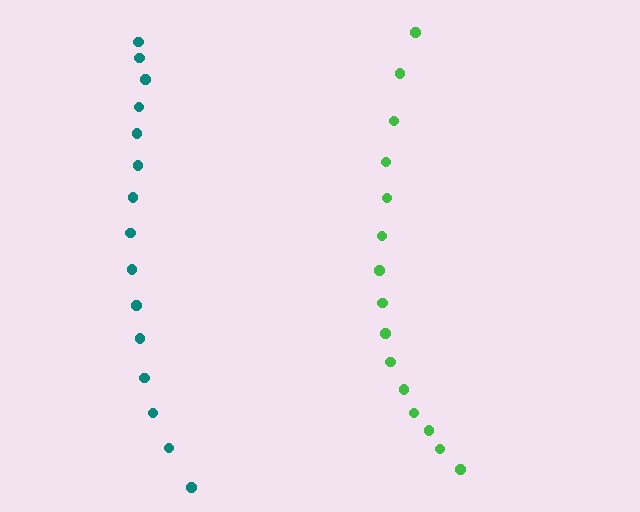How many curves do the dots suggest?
There are 2 distinct paths.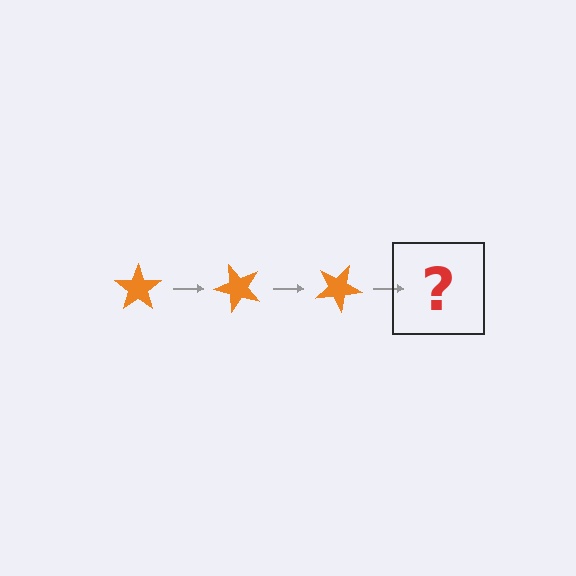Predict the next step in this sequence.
The next step is an orange star rotated 150 degrees.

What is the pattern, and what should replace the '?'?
The pattern is that the star rotates 50 degrees each step. The '?' should be an orange star rotated 150 degrees.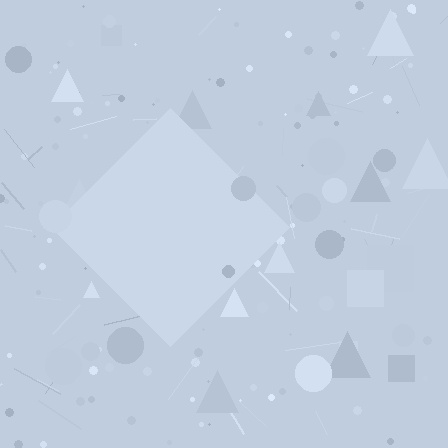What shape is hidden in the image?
A diamond is hidden in the image.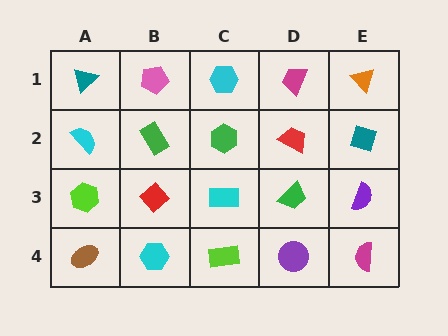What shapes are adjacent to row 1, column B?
A green rectangle (row 2, column B), a teal triangle (row 1, column A), a cyan hexagon (row 1, column C).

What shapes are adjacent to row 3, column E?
A teal diamond (row 2, column E), a magenta semicircle (row 4, column E), a green trapezoid (row 3, column D).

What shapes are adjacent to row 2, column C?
A cyan hexagon (row 1, column C), a cyan rectangle (row 3, column C), a green rectangle (row 2, column B), a red trapezoid (row 2, column D).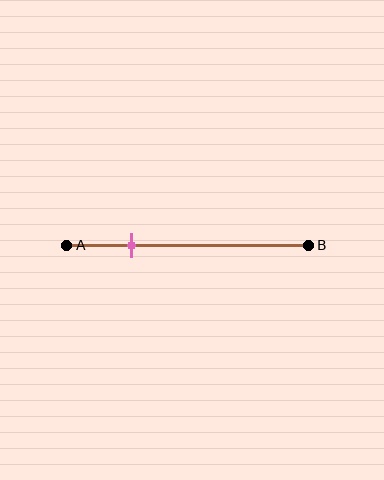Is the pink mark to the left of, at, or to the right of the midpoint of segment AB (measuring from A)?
The pink mark is to the left of the midpoint of segment AB.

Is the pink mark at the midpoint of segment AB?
No, the mark is at about 25% from A, not at the 50% midpoint.